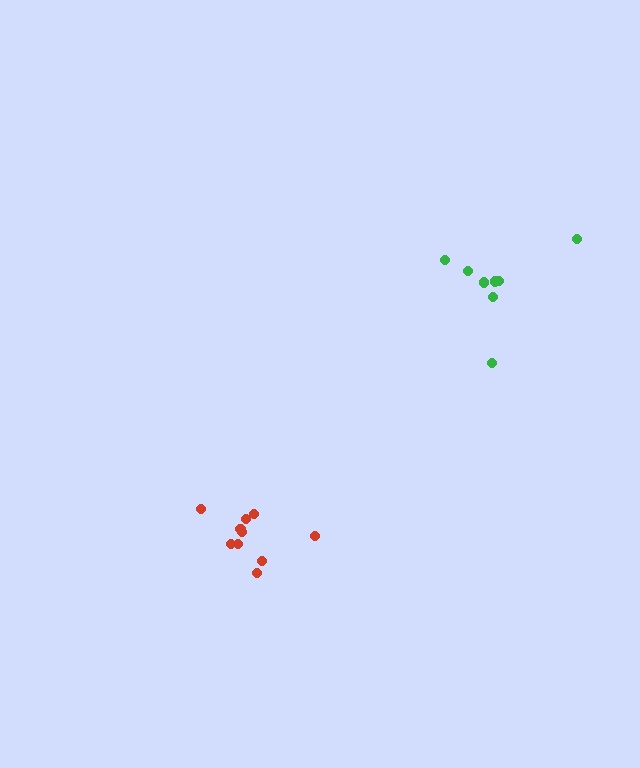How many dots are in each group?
Group 1: 8 dots, Group 2: 10 dots (18 total).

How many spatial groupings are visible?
There are 2 spatial groupings.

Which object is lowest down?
The red cluster is bottommost.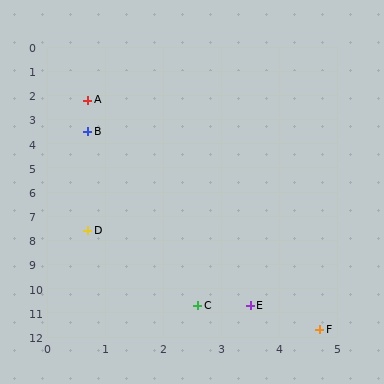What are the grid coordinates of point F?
Point F is at approximately (4.7, 11.7).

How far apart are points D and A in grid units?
Points D and A are about 5.4 grid units apart.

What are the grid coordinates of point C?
Point C is at approximately (2.6, 10.7).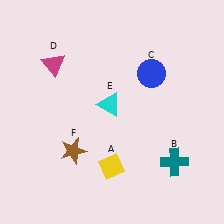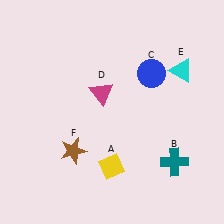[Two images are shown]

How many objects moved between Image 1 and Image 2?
2 objects moved between the two images.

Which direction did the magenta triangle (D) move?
The magenta triangle (D) moved right.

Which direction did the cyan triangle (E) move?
The cyan triangle (E) moved right.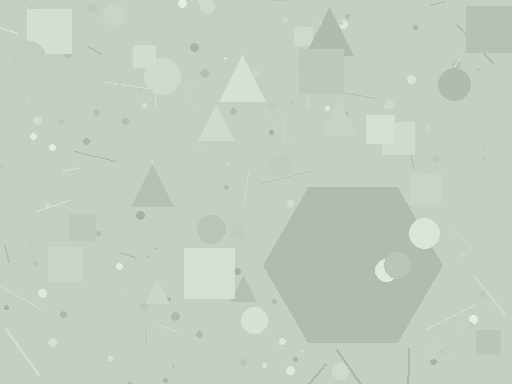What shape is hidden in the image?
A hexagon is hidden in the image.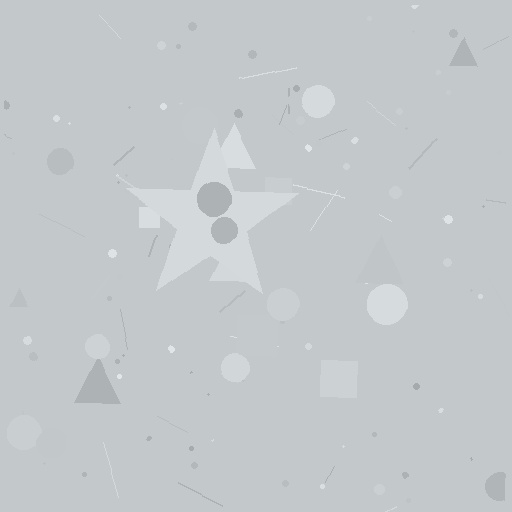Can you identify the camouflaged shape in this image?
The camouflaged shape is a star.